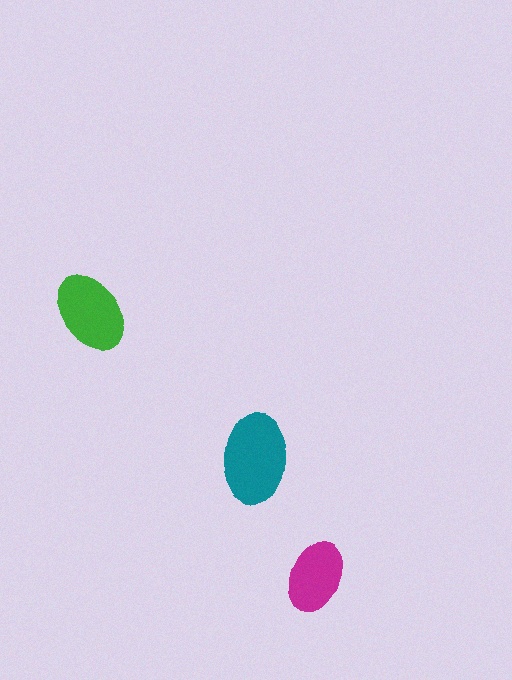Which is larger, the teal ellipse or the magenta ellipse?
The teal one.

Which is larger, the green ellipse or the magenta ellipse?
The green one.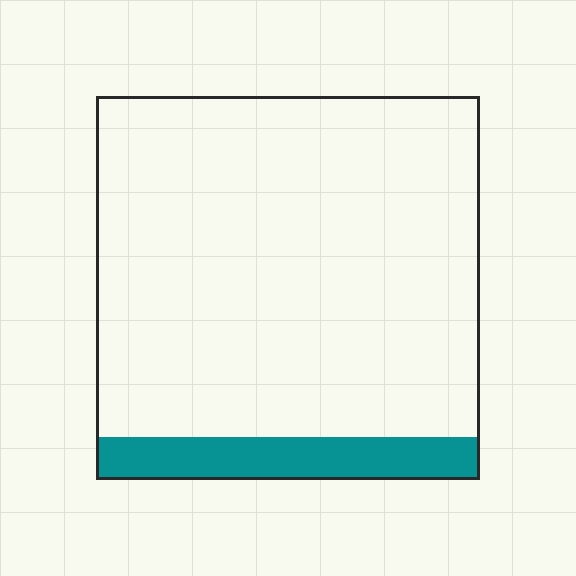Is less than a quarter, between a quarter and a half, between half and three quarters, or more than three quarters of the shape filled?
Less than a quarter.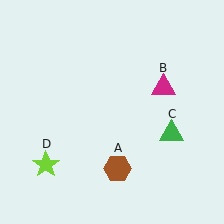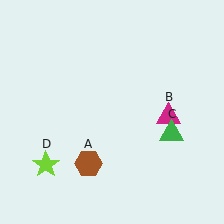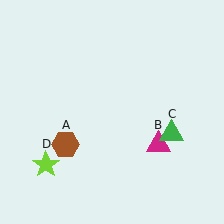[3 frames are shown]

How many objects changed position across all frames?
2 objects changed position: brown hexagon (object A), magenta triangle (object B).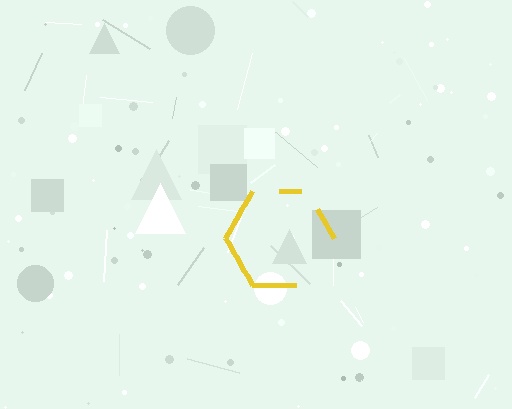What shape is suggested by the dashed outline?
The dashed outline suggests a hexagon.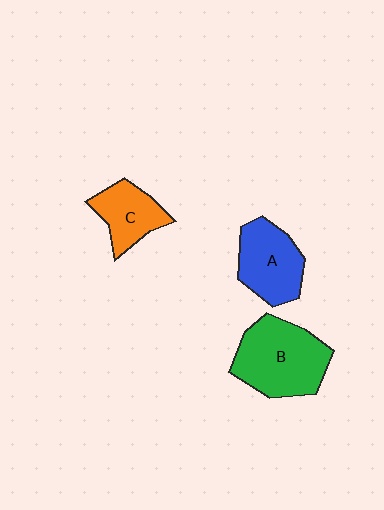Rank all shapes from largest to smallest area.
From largest to smallest: B (green), A (blue), C (orange).